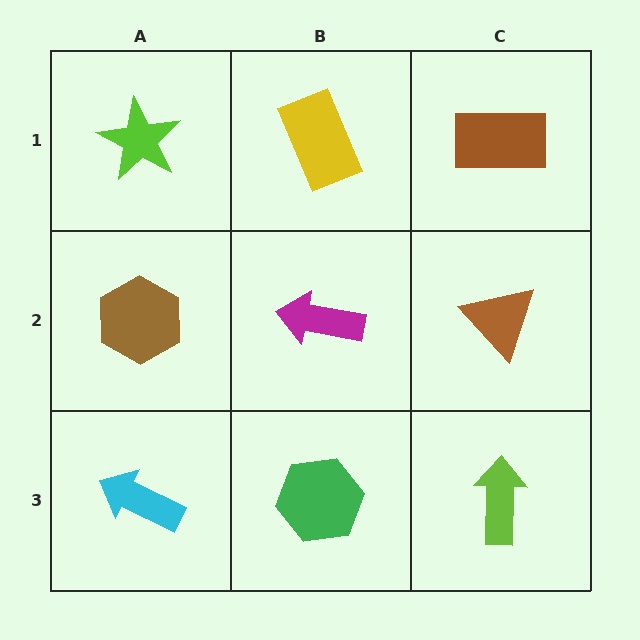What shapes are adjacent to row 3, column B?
A magenta arrow (row 2, column B), a cyan arrow (row 3, column A), a lime arrow (row 3, column C).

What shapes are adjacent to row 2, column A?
A lime star (row 1, column A), a cyan arrow (row 3, column A), a magenta arrow (row 2, column B).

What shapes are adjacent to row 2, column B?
A yellow rectangle (row 1, column B), a green hexagon (row 3, column B), a brown hexagon (row 2, column A), a brown triangle (row 2, column C).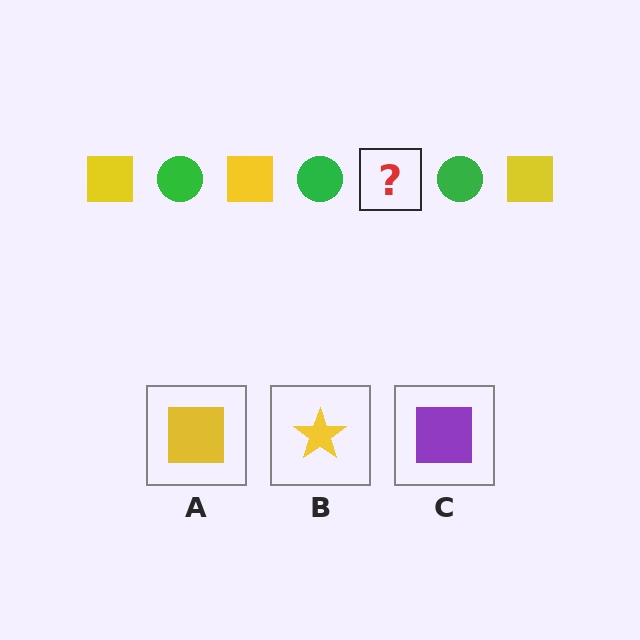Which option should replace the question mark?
Option A.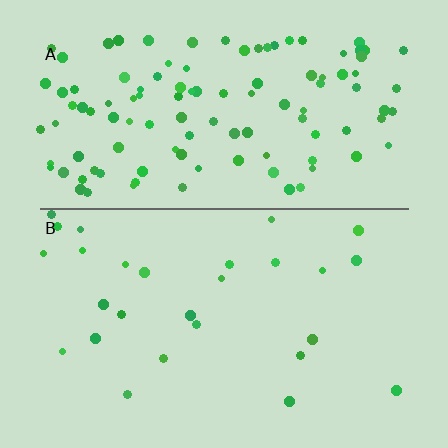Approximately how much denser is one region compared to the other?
Approximately 4.1× — region A over region B.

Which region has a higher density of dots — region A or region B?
A (the top).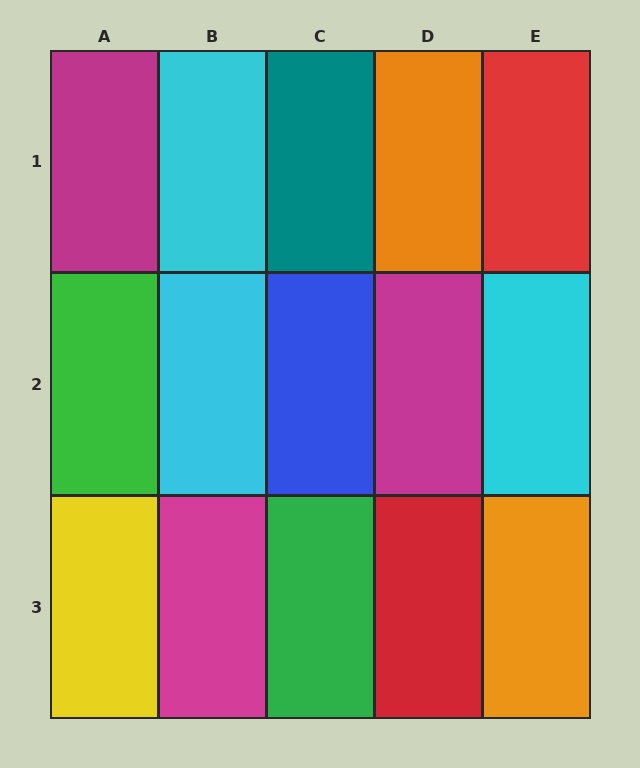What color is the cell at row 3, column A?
Yellow.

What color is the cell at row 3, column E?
Orange.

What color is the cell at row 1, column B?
Cyan.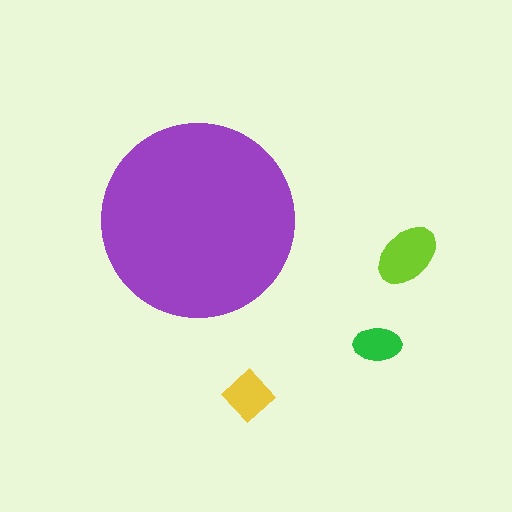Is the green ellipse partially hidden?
No, the green ellipse is fully visible.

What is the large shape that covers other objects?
A purple circle.